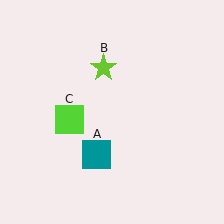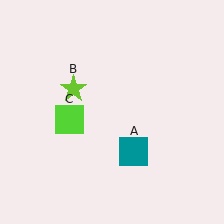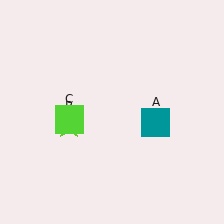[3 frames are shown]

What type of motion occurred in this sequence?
The teal square (object A), lime star (object B) rotated counterclockwise around the center of the scene.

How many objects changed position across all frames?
2 objects changed position: teal square (object A), lime star (object B).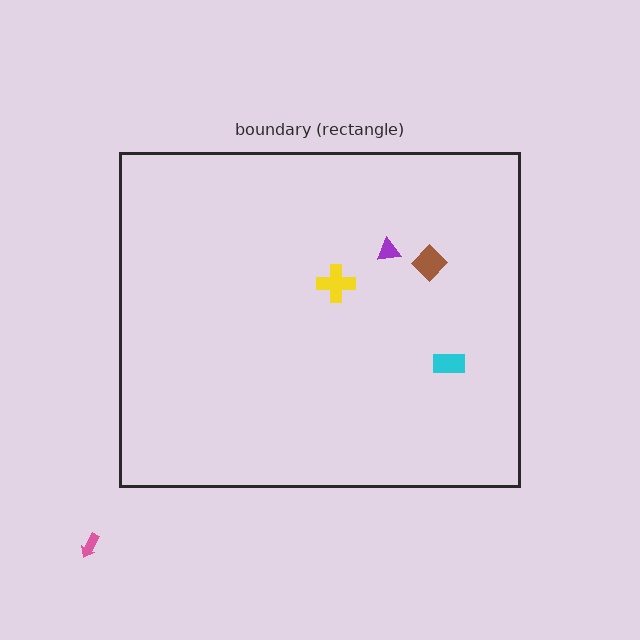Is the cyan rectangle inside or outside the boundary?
Inside.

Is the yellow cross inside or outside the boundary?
Inside.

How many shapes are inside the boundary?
4 inside, 1 outside.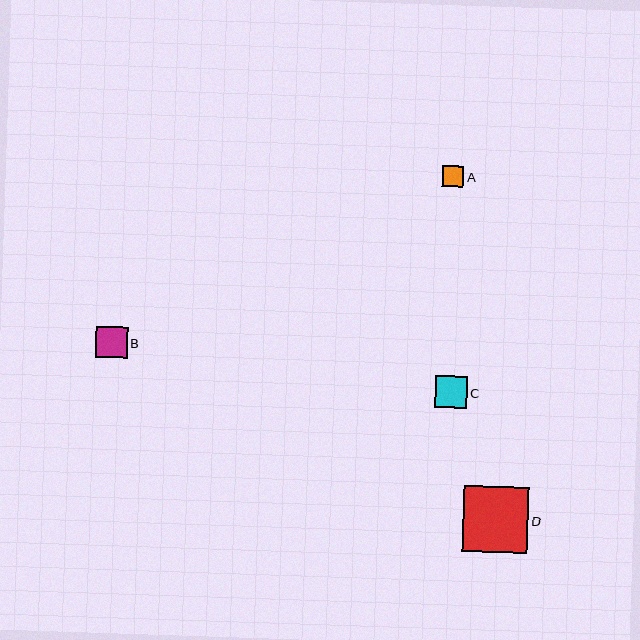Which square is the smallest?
Square A is the smallest with a size of approximately 21 pixels.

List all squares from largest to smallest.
From largest to smallest: D, C, B, A.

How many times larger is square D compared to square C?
Square D is approximately 2.1 times the size of square C.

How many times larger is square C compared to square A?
Square C is approximately 1.5 times the size of square A.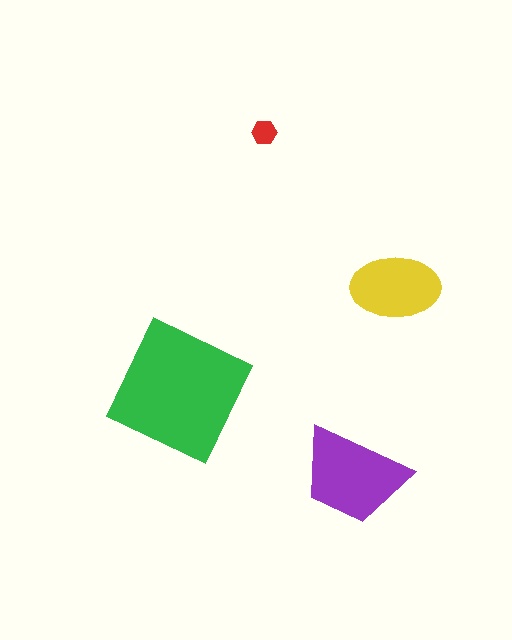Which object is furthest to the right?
The yellow ellipse is rightmost.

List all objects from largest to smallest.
The green square, the purple trapezoid, the yellow ellipse, the red hexagon.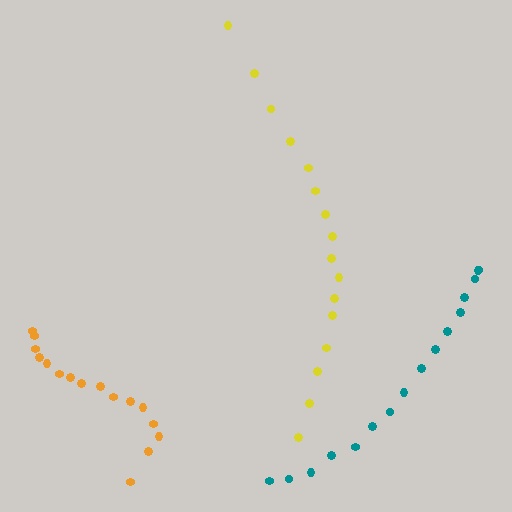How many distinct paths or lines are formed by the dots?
There are 3 distinct paths.